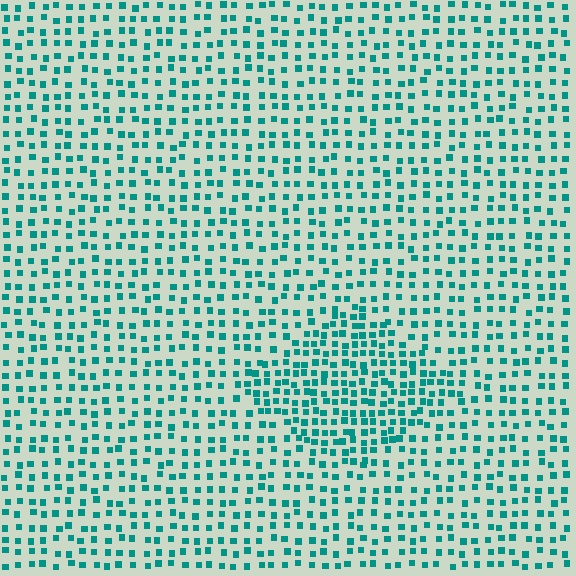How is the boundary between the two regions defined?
The boundary is defined by a change in element density (approximately 1.7x ratio). All elements are the same color, size, and shape.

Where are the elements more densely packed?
The elements are more densely packed inside the diamond boundary.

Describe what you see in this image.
The image contains small teal elements arranged at two different densities. A diamond-shaped region is visible where the elements are more densely packed than the surrounding area.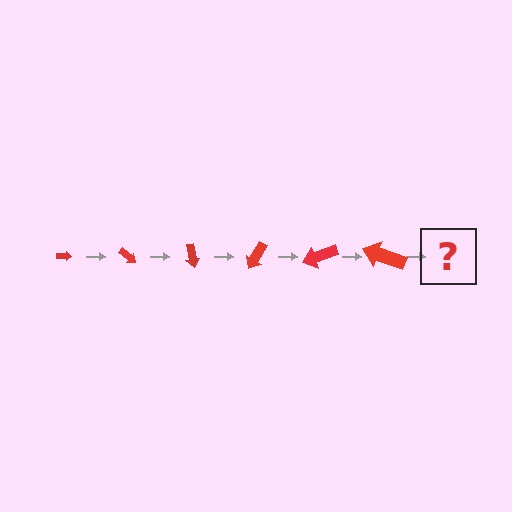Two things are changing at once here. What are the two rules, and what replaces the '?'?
The two rules are that the arrow grows larger each step and it rotates 40 degrees each step. The '?' should be an arrow, larger than the previous one and rotated 240 degrees from the start.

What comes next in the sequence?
The next element should be an arrow, larger than the previous one and rotated 240 degrees from the start.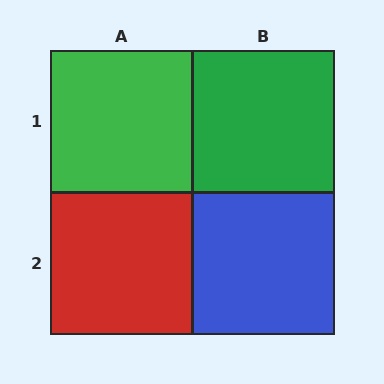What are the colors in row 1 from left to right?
Green, green.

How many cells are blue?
1 cell is blue.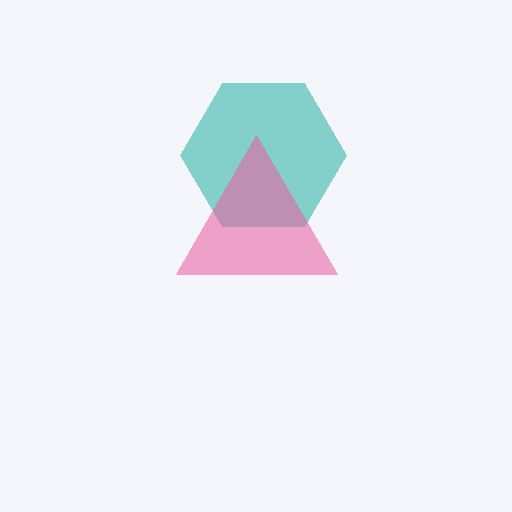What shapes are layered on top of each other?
The layered shapes are: a teal hexagon, a pink triangle.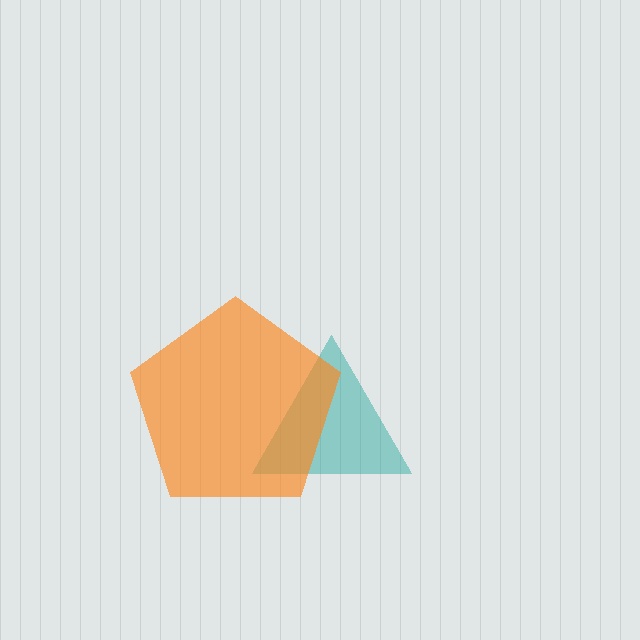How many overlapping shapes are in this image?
There are 2 overlapping shapes in the image.